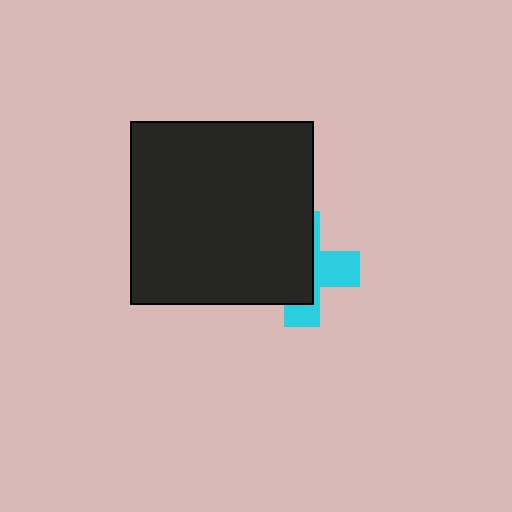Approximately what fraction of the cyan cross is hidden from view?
Roughly 60% of the cyan cross is hidden behind the black square.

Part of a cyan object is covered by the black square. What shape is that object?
It is a cross.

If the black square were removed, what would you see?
You would see the complete cyan cross.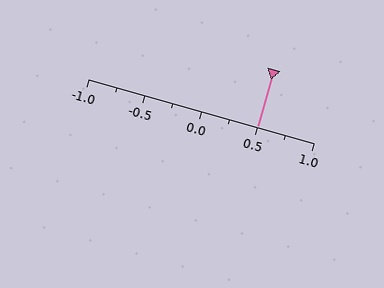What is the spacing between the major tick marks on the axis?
The major ticks are spaced 0.5 apart.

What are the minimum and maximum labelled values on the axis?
The axis runs from -1.0 to 1.0.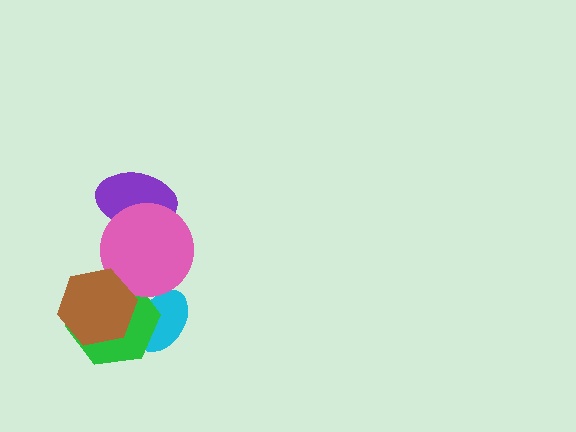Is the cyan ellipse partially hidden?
Yes, it is partially covered by another shape.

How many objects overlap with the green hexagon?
3 objects overlap with the green hexagon.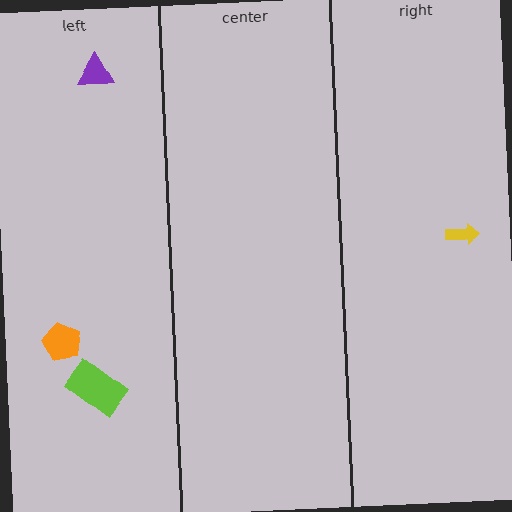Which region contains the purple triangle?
The left region.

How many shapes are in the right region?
1.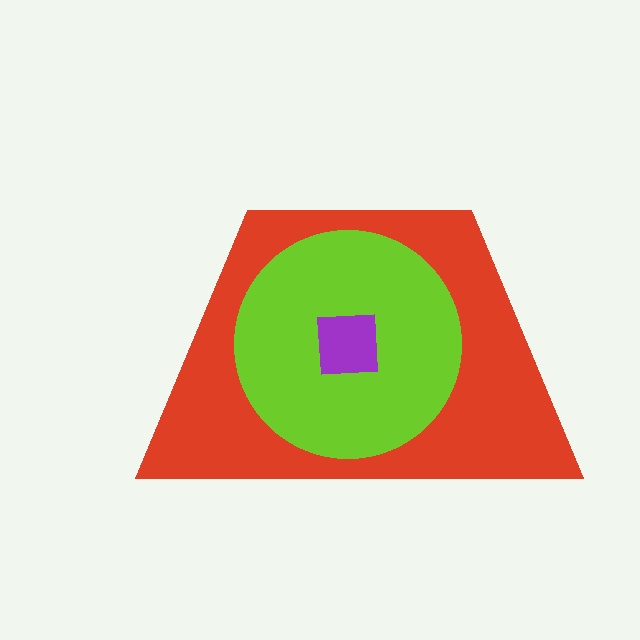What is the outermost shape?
The red trapezoid.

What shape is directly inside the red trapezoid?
The lime circle.